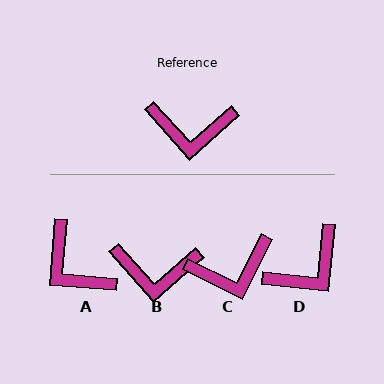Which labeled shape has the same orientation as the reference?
B.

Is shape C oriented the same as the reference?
No, it is off by about 22 degrees.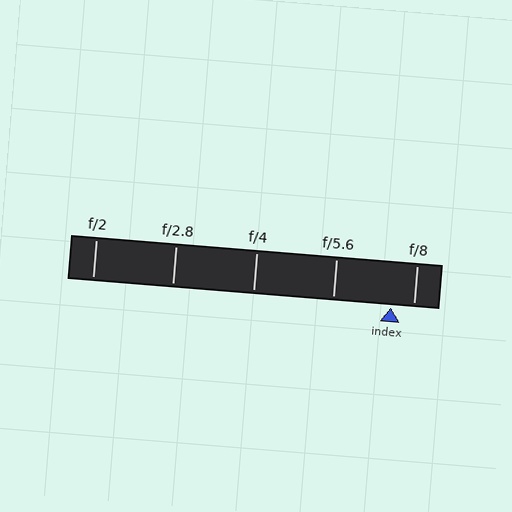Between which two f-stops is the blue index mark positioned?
The index mark is between f/5.6 and f/8.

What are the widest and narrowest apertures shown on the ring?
The widest aperture shown is f/2 and the narrowest is f/8.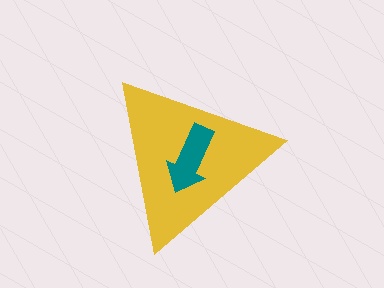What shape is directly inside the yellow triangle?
The teal arrow.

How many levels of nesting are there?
2.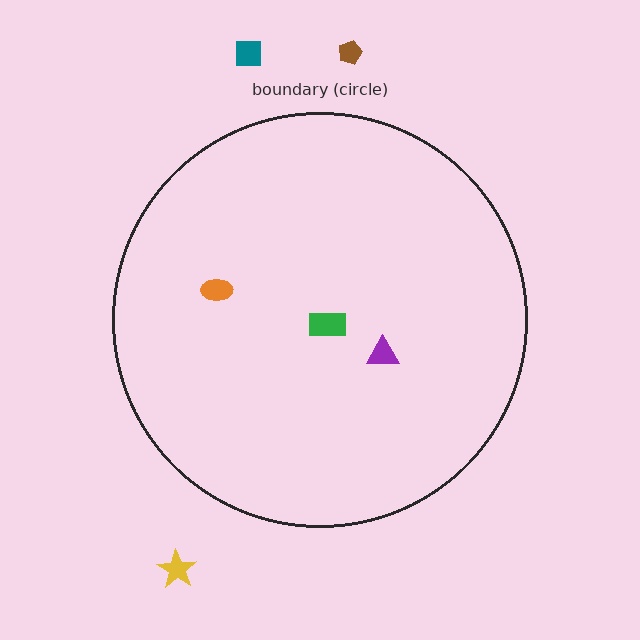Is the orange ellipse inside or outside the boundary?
Inside.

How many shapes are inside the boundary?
3 inside, 3 outside.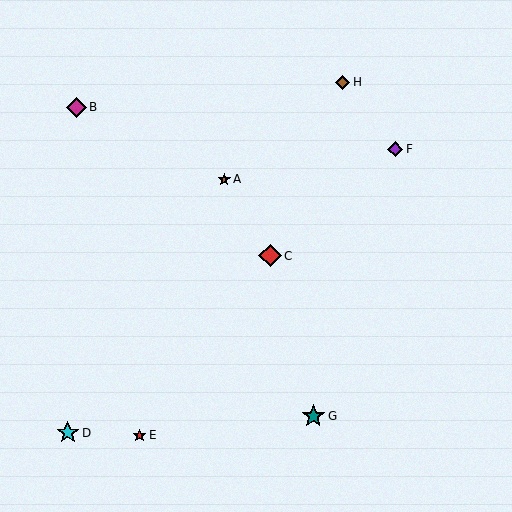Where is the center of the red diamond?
The center of the red diamond is at (270, 256).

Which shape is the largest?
The teal star (labeled G) is the largest.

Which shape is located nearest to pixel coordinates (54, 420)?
The cyan star (labeled D) at (68, 433) is nearest to that location.